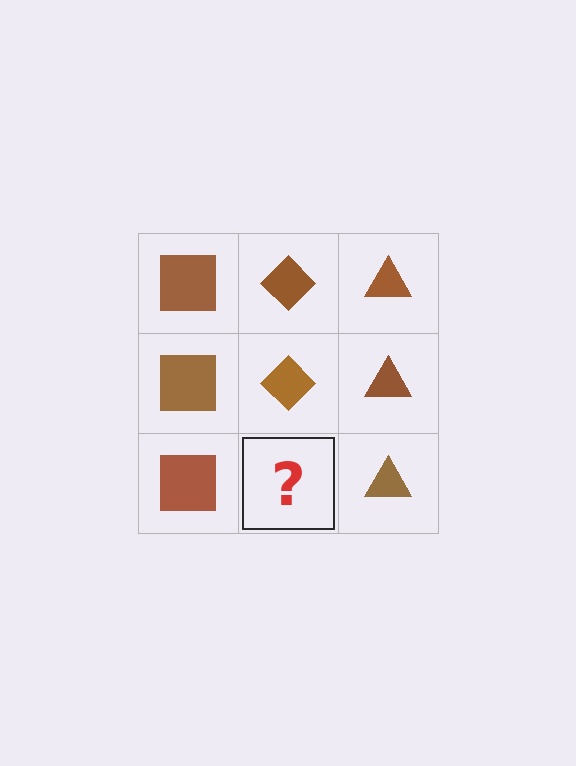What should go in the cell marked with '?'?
The missing cell should contain a brown diamond.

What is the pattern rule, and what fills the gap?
The rule is that each column has a consistent shape. The gap should be filled with a brown diamond.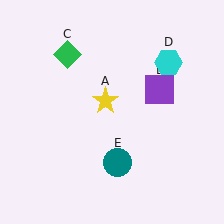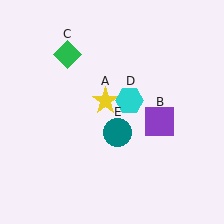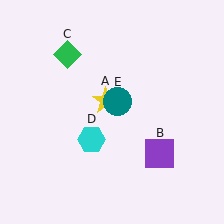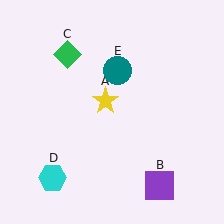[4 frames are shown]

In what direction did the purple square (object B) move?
The purple square (object B) moved down.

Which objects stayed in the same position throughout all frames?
Yellow star (object A) and green diamond (object C) remained stationary.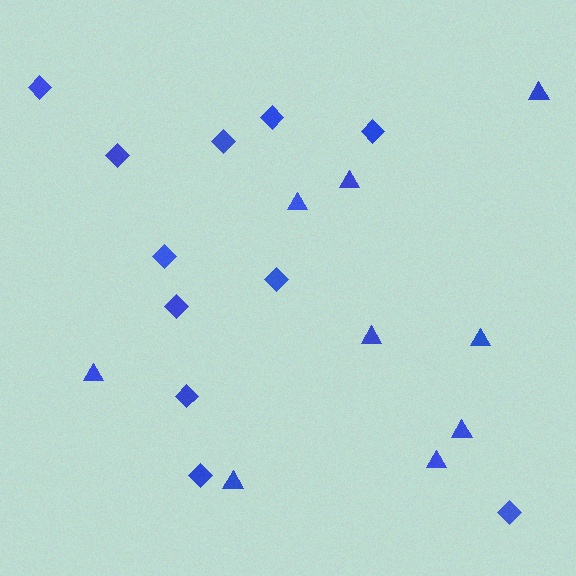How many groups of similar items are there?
There are 2 groups: one group of triangles (9) and one group of diamonds (11).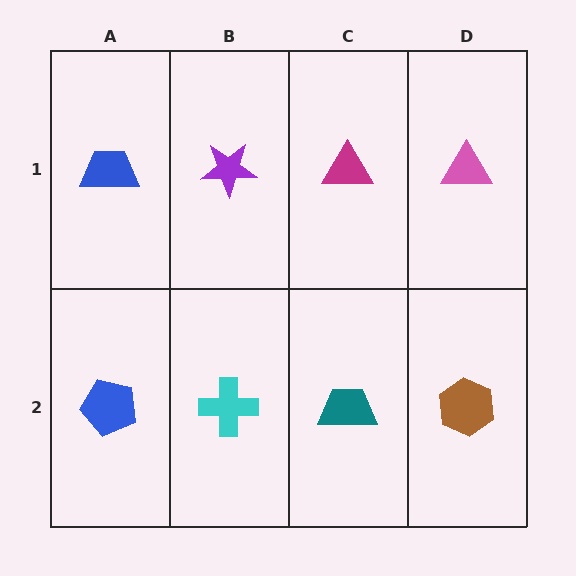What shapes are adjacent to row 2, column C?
A magenta triangle (row 1, column C), a cyan cross (row 2, column B), a brown hexagon (row 2, column D).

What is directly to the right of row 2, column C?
A brown hexagon.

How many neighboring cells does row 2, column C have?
3.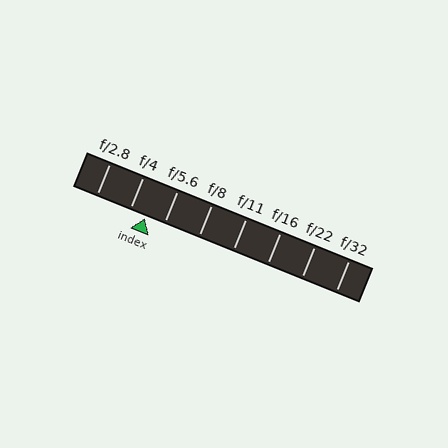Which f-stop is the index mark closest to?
The index mark is closest to f/4.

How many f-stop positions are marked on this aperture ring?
There are 8 f-stop positions marked.